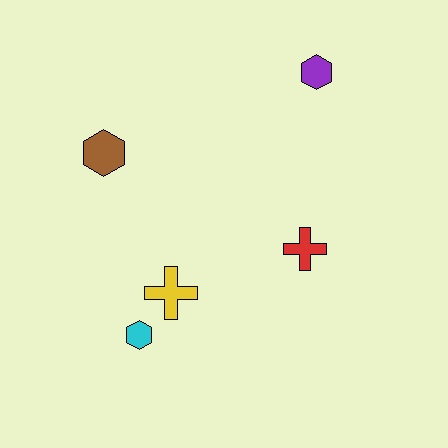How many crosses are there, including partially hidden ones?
There are 2 crosses.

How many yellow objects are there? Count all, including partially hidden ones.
There is 1 yellow object.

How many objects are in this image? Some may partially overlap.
There are 5 objects.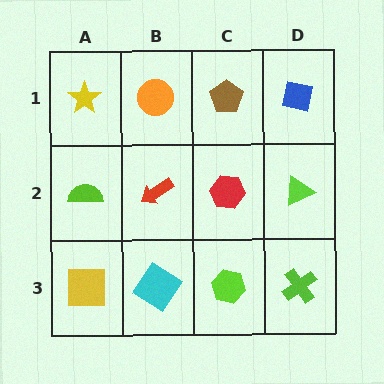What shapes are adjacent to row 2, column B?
An orange circle (row 1, column B), a cyan diamond (row 3, column B), a lime semicircle (row 2, column A), a red hexagon (row 2, column C).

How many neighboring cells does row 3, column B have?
3.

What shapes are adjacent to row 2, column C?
A brown pentagon (row 1, column C), a lime hexagon (row 3, column C), a red arrow (row 2, column B), a lime triangle (row 2, column D).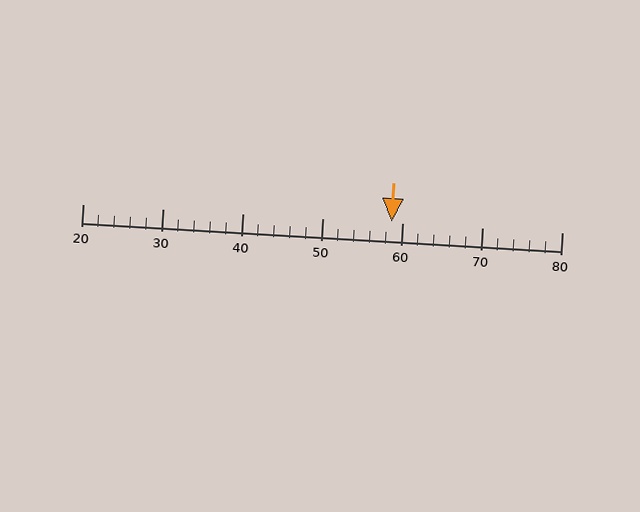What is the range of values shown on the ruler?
The ruler shows values from 20 to 80.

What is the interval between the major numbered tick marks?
The major tick marks are spaced 10 units apart.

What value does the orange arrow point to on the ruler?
The orange arrow points to approximately 59.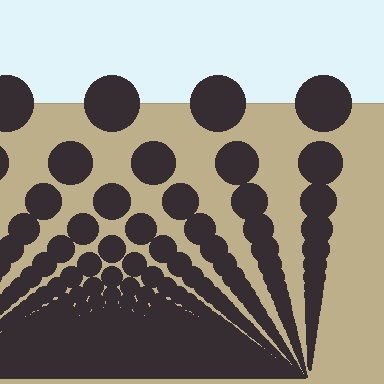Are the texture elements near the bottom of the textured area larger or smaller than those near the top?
Smaller. The gradient is inverted — elements near the bottom are smaller and denser.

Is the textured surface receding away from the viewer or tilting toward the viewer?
The surface appears to tilt toward the viewer. Texture elements get larger and sparser toward the top.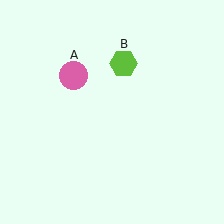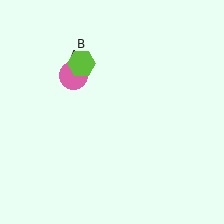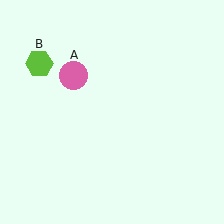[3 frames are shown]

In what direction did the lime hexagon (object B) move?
The lime hexagon (object B) moved left.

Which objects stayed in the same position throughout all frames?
Pink circle (object A) remained stationary.